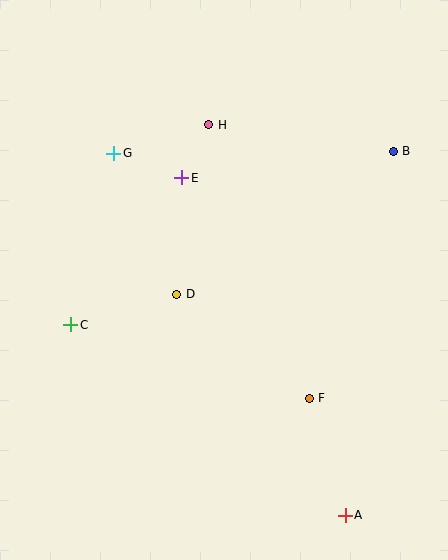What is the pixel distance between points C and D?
The distance between C and D is 110 pixels.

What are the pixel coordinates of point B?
Point B is at (393, 151).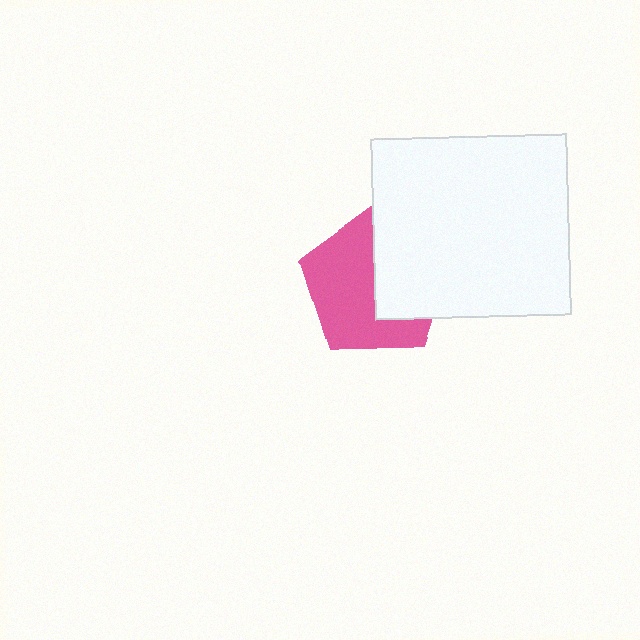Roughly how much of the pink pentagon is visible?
About half of it is visible (roughly 59%).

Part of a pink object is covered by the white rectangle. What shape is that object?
It is a pentagon.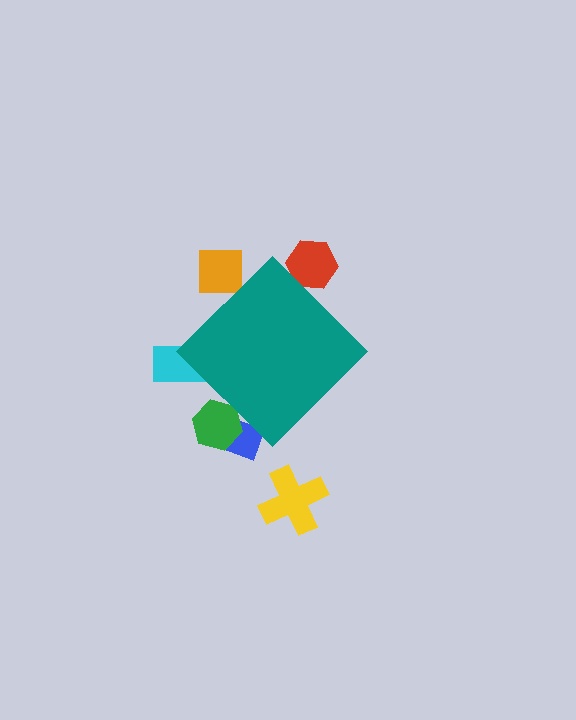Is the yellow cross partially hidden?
No, the yellow cross is fully visible.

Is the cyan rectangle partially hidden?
Yes, the cyan rectangle is partially hidden behind the teal diamond.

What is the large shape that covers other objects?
A teal diamond.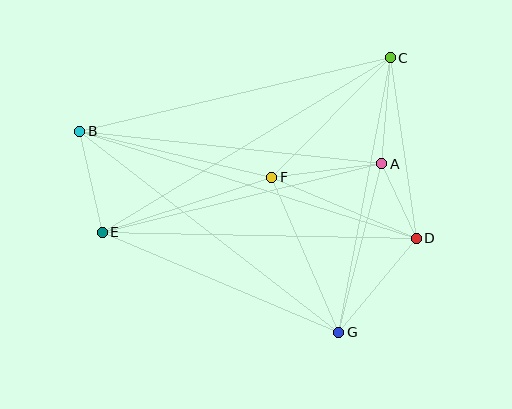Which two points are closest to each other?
Points A and D are closest to each other.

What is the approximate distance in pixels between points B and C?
The distance between B and C is approximately 319 pixels.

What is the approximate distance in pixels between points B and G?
The distance between B and G is approximately 328 pixels.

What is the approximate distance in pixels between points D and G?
The distance between D and G is approximately 122 pixels.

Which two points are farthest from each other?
Points B and D are farthest from each other.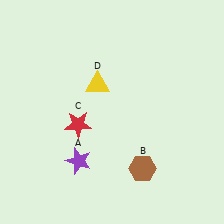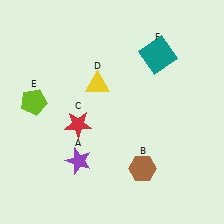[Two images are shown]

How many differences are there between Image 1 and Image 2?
There are 2 differences between the two images.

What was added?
A lime pentagon (E), a teal square (F) were added in Image 2.